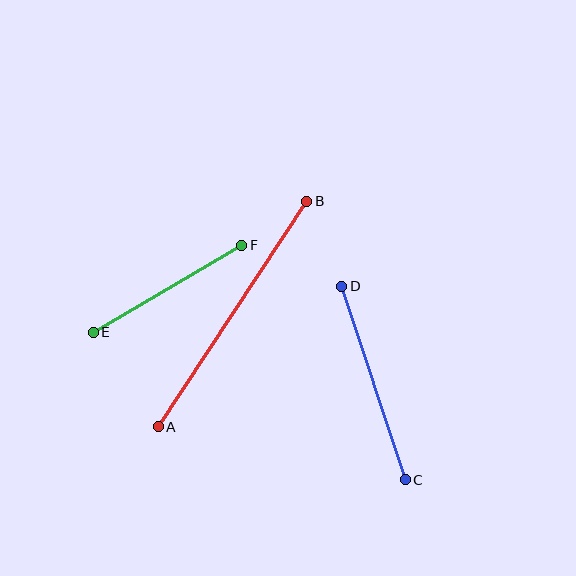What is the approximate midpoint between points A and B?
The midpoint is at approximately (232, 314) pixels.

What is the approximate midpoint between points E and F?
The midpoint is at approximately (167, 289) pixels.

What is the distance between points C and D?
The distance is approximately 203 pixels.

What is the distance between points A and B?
The distance is approximately 270 pixels.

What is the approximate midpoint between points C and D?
The midpoint is at approximately (374, 383) pixels.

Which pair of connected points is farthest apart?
Points A and B are farthest apart.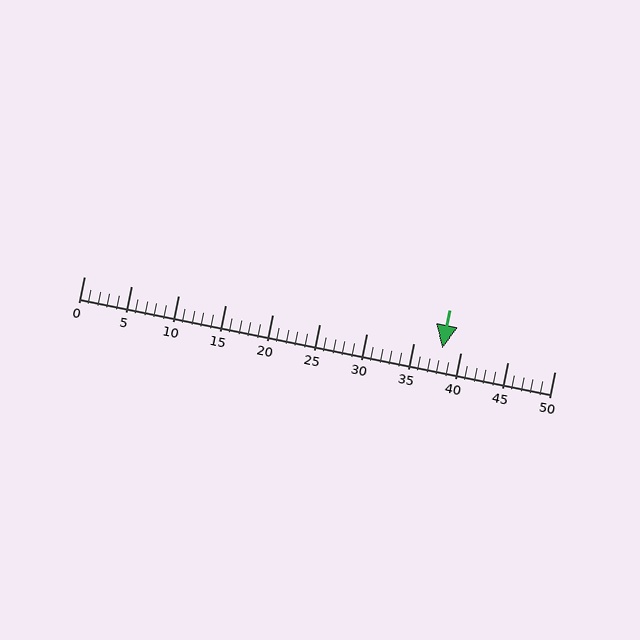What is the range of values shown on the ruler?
The ruler shows values from 0 to 50.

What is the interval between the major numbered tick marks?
The major tick marks are spaced 5 units apart.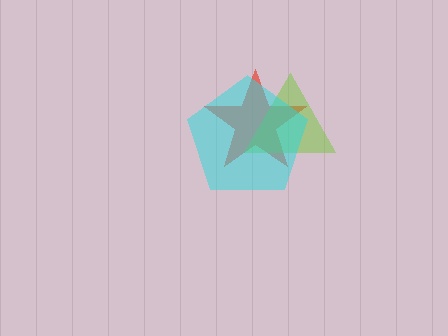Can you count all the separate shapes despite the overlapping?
Yes, there are 3 separate shapes.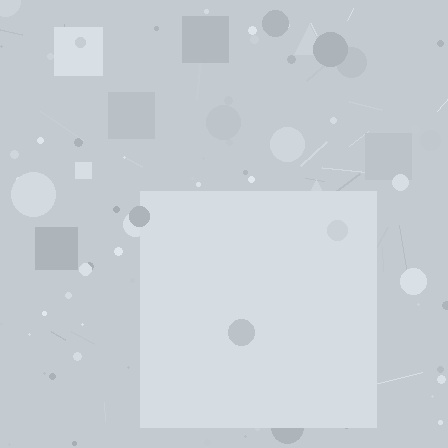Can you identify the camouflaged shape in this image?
The camouflaged shape is a square.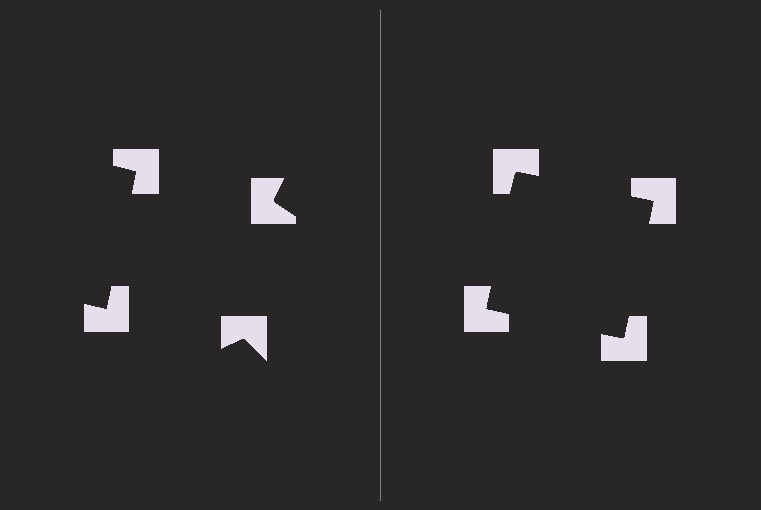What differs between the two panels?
The notched squares are positioned identically on both sides; only the wedge orientations differ. On the right they align to a square; on the left they are misaligned.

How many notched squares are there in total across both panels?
8 — 4 on each side.